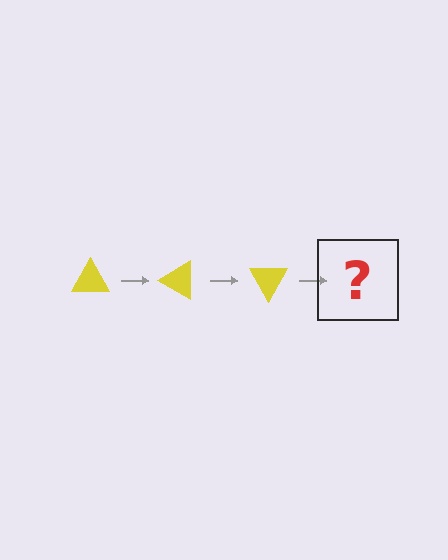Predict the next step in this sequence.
The next step is a yellow triangle rotated 90 degrees.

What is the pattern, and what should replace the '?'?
The pattern is that the triangle rotates 30 degrees each step. The '?' should be a yellow triangle rotated 90 degrees.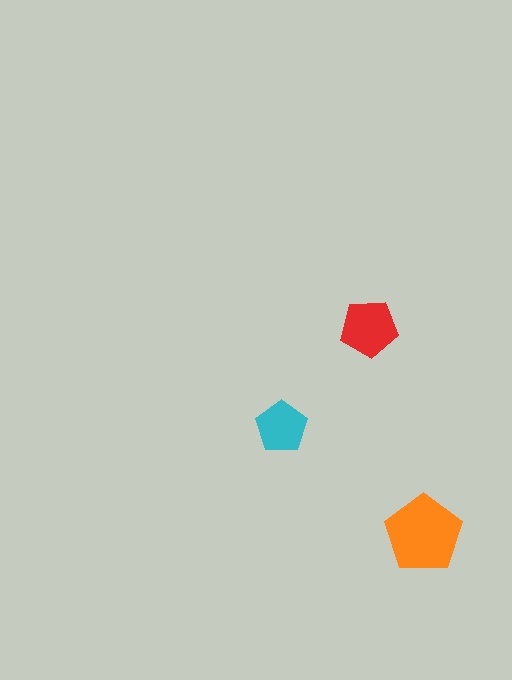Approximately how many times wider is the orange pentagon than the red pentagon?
About 1.5 times wider.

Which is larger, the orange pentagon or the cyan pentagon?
The orange one.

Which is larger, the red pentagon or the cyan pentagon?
The red one.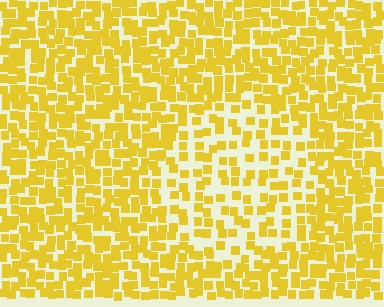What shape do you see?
I see a circle.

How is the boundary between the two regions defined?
The boundary is defined by a change in element density (approximately 1.9x ratio). All elements are the same color, size, and shape.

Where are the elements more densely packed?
The elements are more densely packed outside the circle boundary.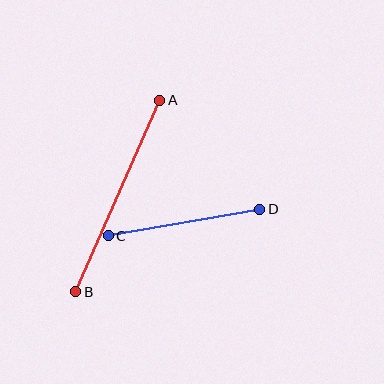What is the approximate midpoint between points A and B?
The midpoint is at approximately (118, 196) pixels.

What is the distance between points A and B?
The distance is approximately 209 pixels.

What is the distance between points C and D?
The distance is approximately 154 pixels.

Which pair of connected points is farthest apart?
Points A and B are farthest apart.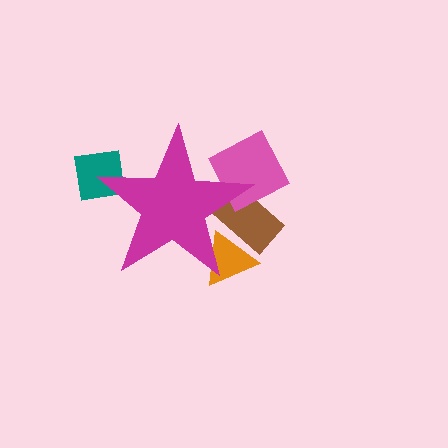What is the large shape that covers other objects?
A magenta star.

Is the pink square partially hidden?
Yes, the pink square is partially hidden behind the magenta star.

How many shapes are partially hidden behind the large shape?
4 shapes are partially hidden.